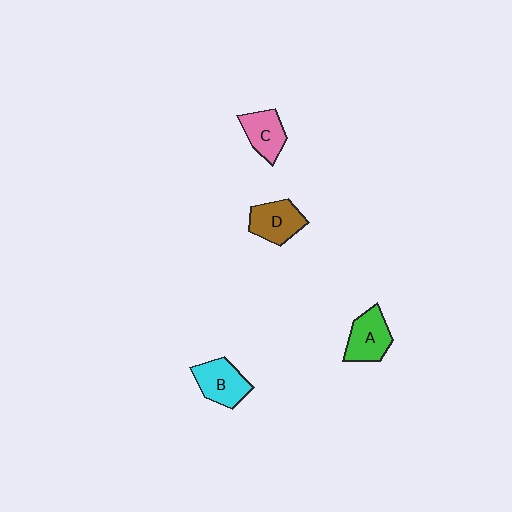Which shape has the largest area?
Shape B (cyan).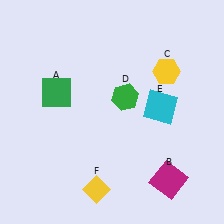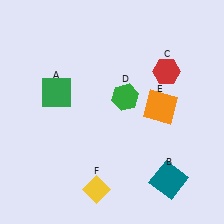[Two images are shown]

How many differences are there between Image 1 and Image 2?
There are 3 differences between the two images.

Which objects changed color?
B changed from magenta to teal. C changed from yellow to red. E changed from cyan to orange.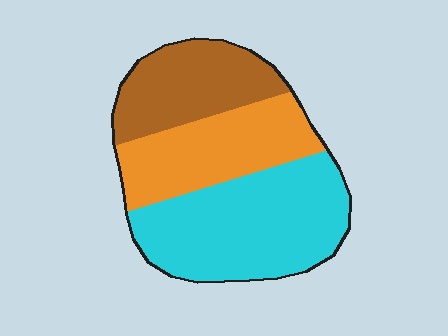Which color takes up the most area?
Cyan, at roughly 45%.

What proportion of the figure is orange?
Orange takes up about one third (1/3) of the figure.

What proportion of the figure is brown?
Brown covers about 25% of the figure.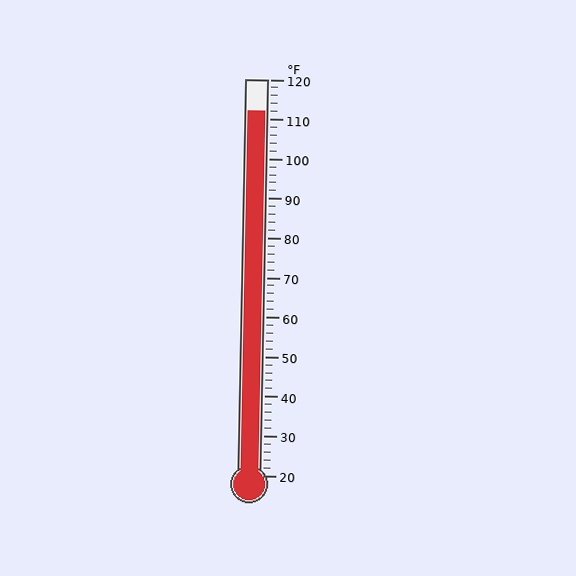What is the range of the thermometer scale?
The thermometer scale ranges from 20°F to 120°F.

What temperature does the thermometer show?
The thermometer shows approximately 112°F.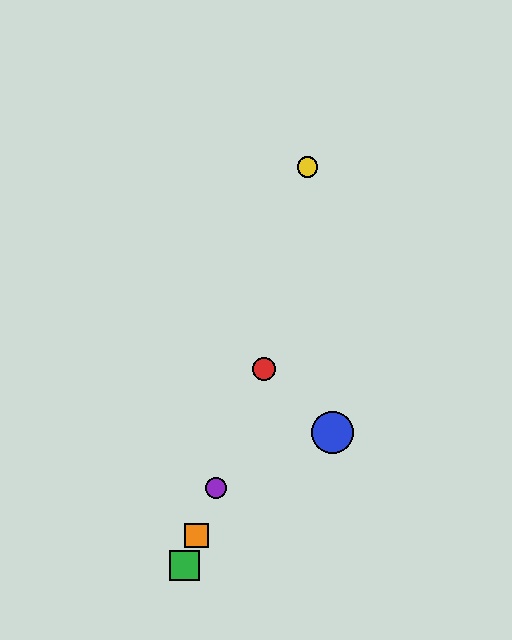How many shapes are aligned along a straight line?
4 shapes (the red circle, the green square, the purple circle, the orange square) are aligned along a straight line.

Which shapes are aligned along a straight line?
The red circle, the green square, the purple circle, the orange square are aligned along a straight line.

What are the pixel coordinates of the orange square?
The orange square is at (196, 536).